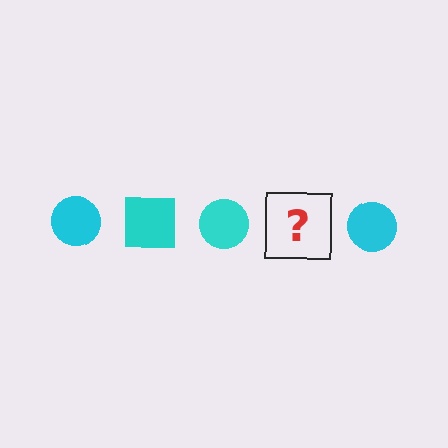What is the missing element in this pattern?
The missing element is a cyan square.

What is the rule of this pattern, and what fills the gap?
The rule is that the pattern cycles through circle, square shapes in cyan. The gap should be filled with a cyan square.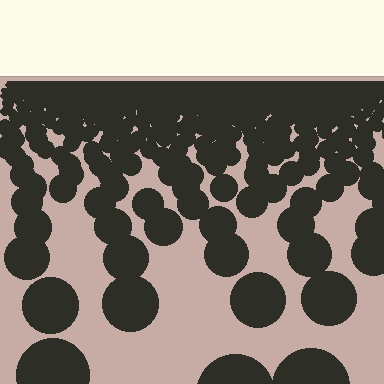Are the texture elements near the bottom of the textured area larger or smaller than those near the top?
Larger. Near the bottom, elements are closer to the viewer and appear at a bigger on-screen size.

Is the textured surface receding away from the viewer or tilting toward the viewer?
The surface is receding away from the viewer. Texture elements get smaller and denser toward the top.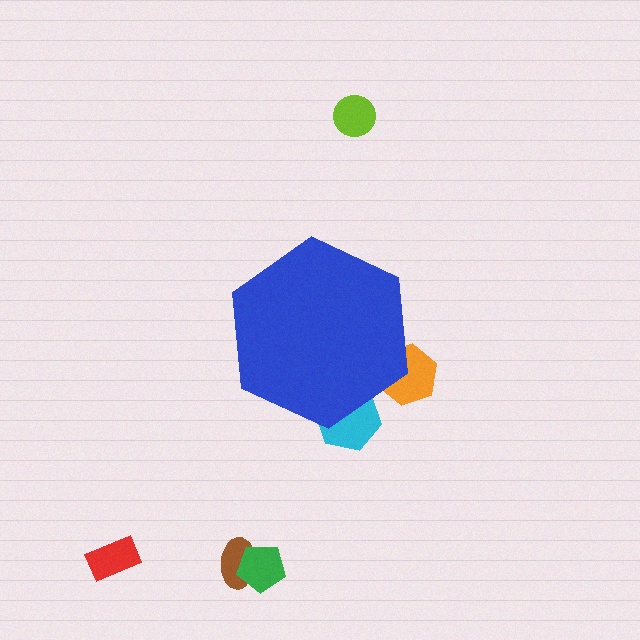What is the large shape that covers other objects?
A blue hexagon.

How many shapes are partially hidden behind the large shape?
2 shapes are partially hidden.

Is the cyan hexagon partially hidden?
Yes, the cyan hexagon is partially hidden behind the blue hexagon.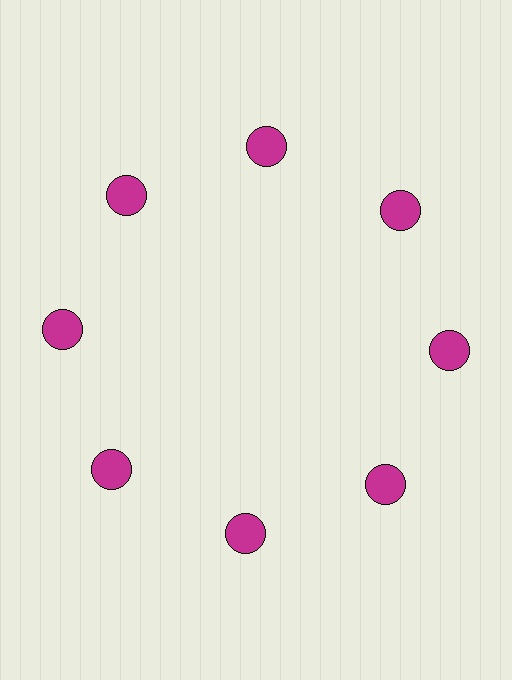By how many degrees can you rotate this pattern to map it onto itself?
The pattern maps onto itself every 45 degrees of rotation.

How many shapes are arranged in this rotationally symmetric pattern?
There are 8 shapes, arranged in 8 groups of 1.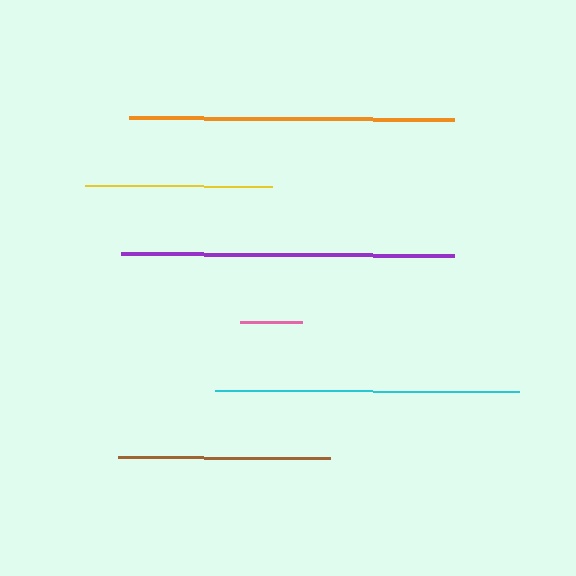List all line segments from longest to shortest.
From longest to shortest: purple, orange, cyan, brown, yellow, pink.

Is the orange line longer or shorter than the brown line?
The orange line is longer than the brown line.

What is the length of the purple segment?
The purple segment is approximately 333 pixels long.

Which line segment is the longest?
The purple line is the longest at approximately 333 pixels.